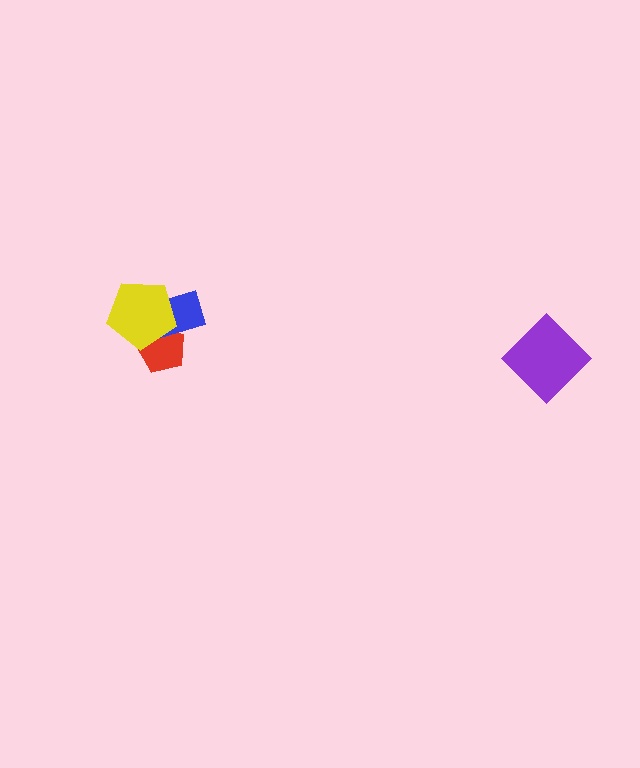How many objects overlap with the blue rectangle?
2 objects overlap with the blue rectangle.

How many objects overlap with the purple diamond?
0 objects overlap with the purple diamond.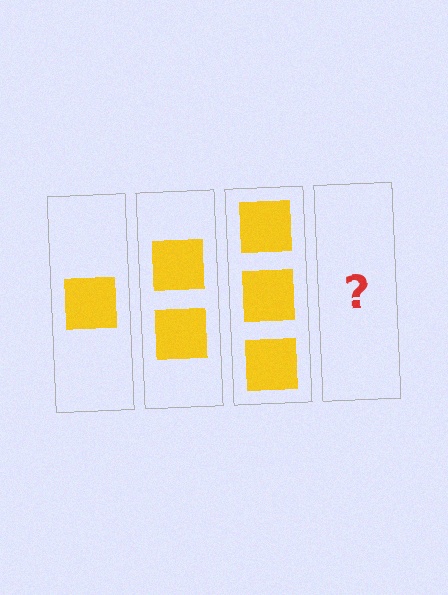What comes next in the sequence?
The next element should be 4 squares.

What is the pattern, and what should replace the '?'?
The pattern is that each step adds one more square. The '?' should be 4 squares.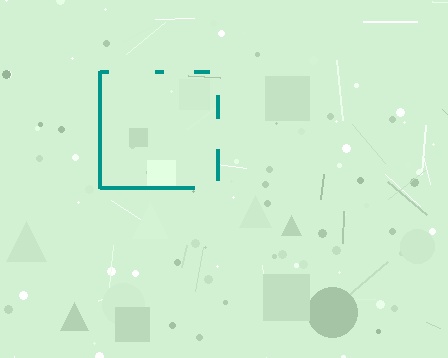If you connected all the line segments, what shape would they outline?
They would outline a square.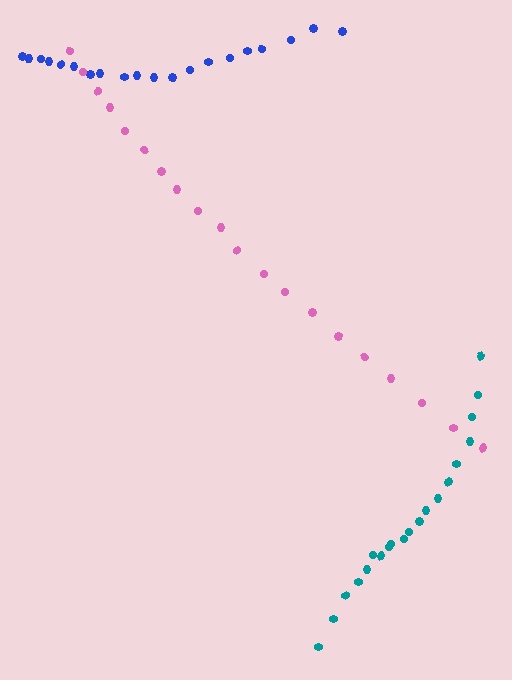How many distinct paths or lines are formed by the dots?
There are 3 distinct paths.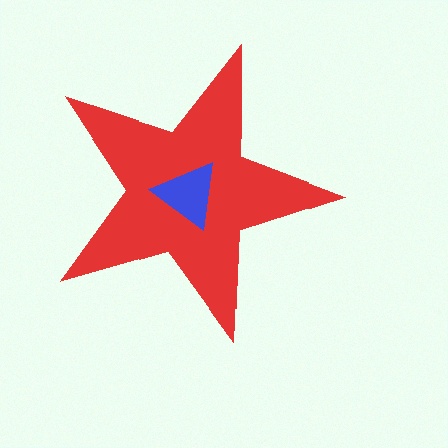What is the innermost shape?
The blue triangle.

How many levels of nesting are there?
2.